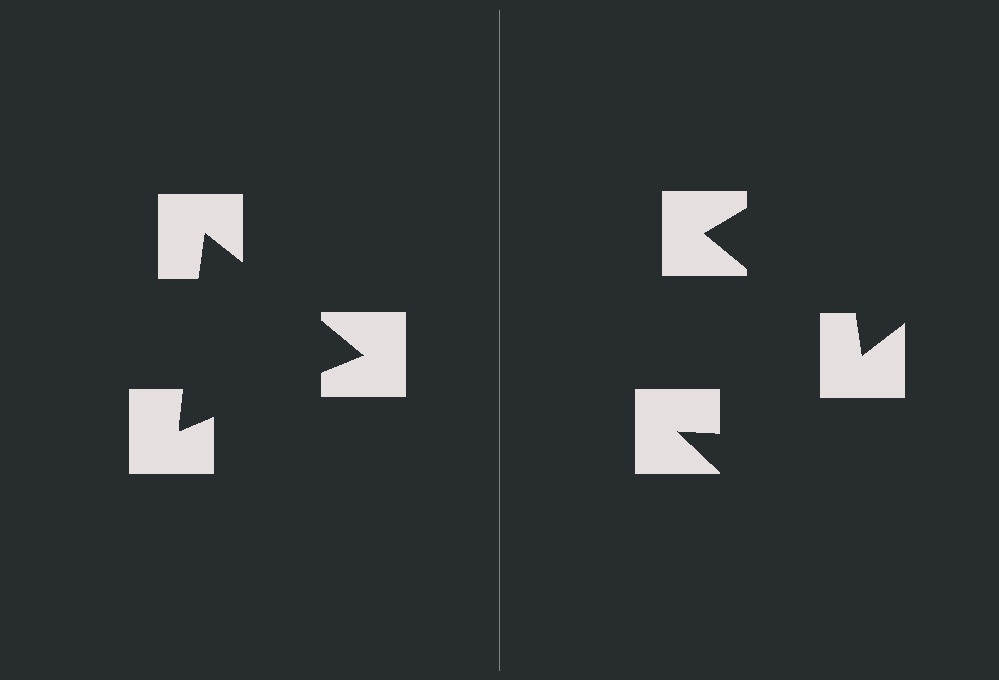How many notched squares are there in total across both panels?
6 — 3 on each side.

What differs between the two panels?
The notched squares are positioned identically on both sides; only the wedge orientations differ. On the left they align to a triangle; on the right they are misaligned.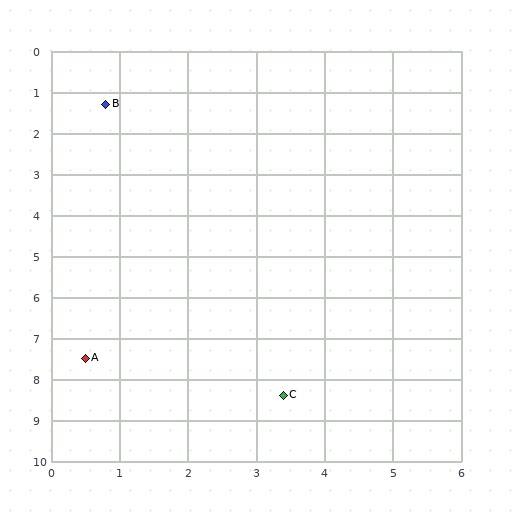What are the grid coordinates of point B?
Point B is at approximately (0.8, 1.3).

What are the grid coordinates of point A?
Point A is at approximately (0.5, 7.5).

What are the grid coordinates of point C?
Point C is at approximately (3.4, 8.4).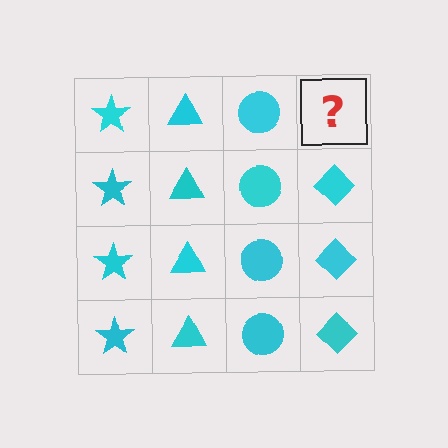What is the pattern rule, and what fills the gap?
The rule is that each column has a consistent shape. The gap should be filled with a cyan diamond.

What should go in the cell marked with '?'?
The missing cell should contain a cyan diamond.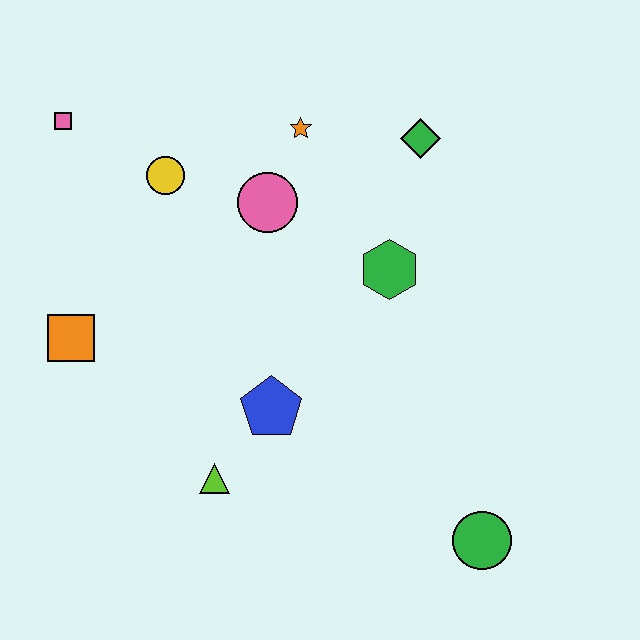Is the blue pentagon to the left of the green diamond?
Yes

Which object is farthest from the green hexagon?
The pink square is farthest from the green hexagon.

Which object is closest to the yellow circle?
The pink circle is closest to the yellow circle.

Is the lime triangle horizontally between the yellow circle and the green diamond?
Yes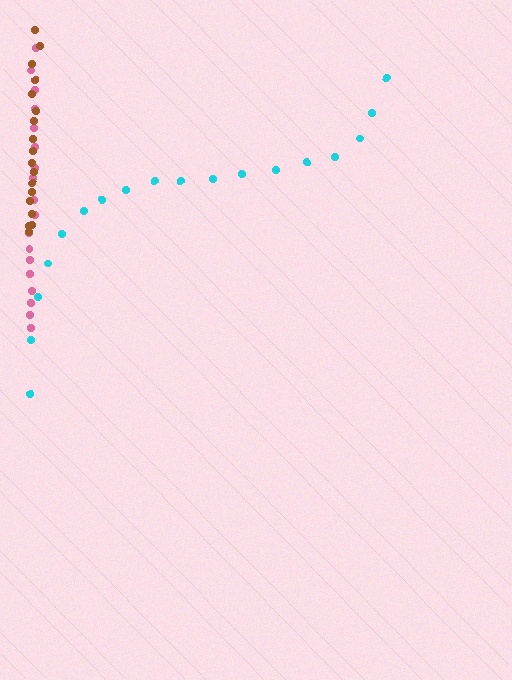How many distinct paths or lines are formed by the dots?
There are 3 distinct paths.